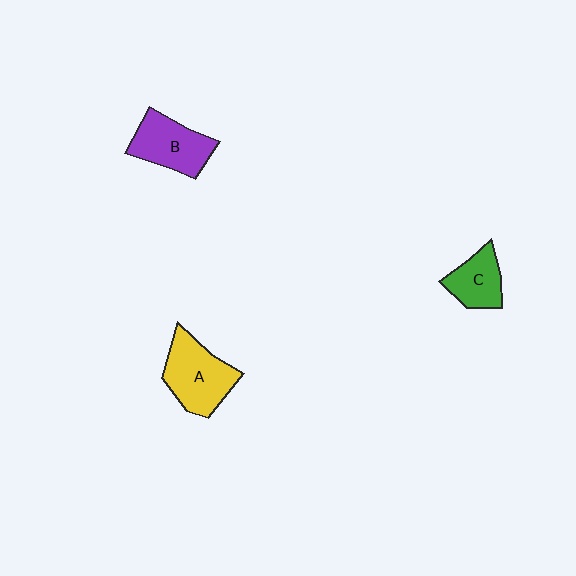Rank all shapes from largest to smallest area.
From largest to smallest: A (yellow), B (purple), C (green).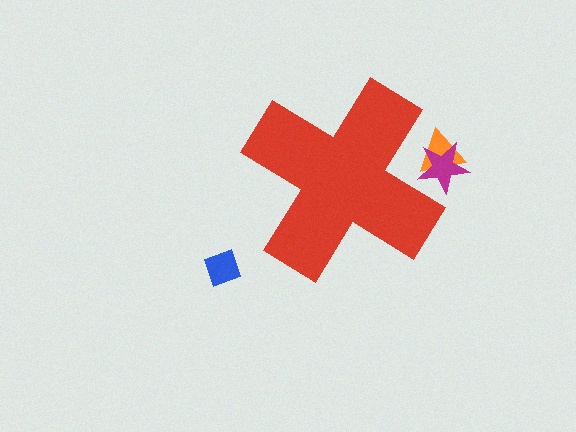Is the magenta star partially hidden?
Yes, the magenta star is partially hidden behind the red cross.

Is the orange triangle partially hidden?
Yes, the orange triangle is partially hidden behind the red cross.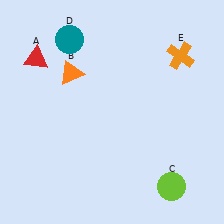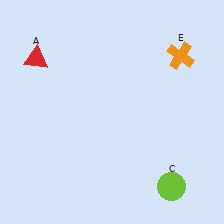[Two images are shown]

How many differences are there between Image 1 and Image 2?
There are 2 differences between the two images.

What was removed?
The orange triangle (B), the teal circle (D) were removed in Image 2.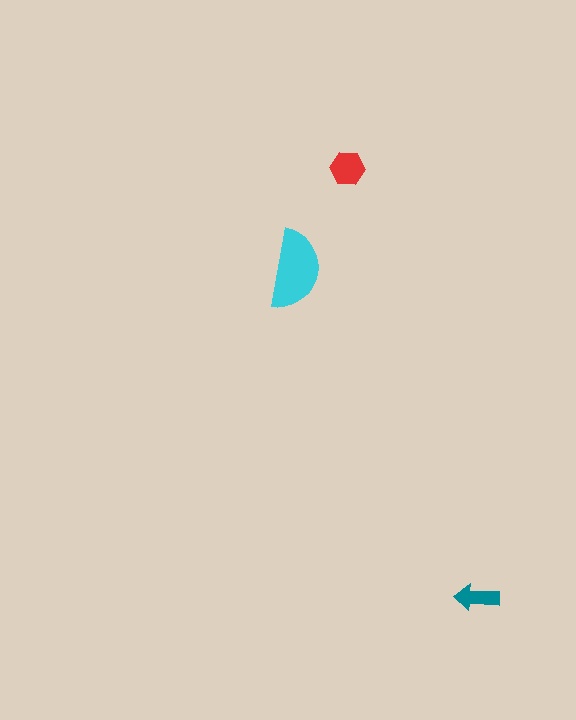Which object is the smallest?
The teal arrow.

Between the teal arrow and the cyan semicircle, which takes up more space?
The cyan semicircle.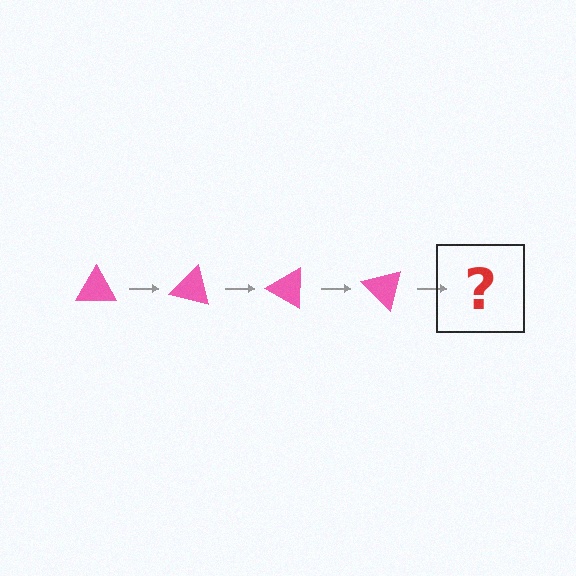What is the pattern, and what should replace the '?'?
The pattern is that the triangle rotates 15 degrees each step. The '?' should be a pink triangle rotated 60 degrees.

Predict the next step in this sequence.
The next step is a pink triangle rotated 60 degrees.